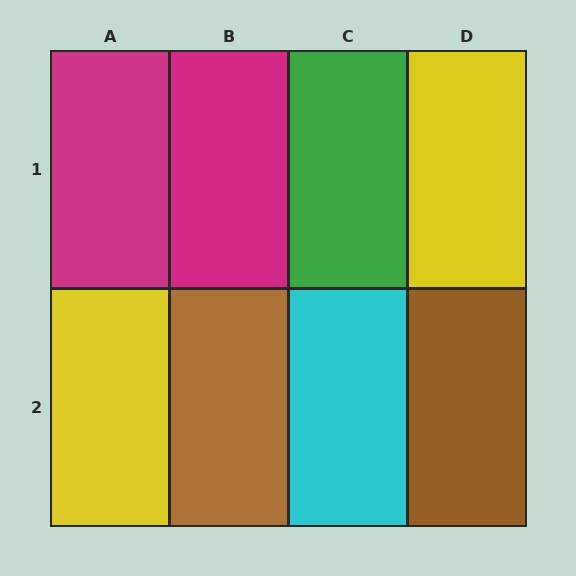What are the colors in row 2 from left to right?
Yellow, brown, cyan, brown.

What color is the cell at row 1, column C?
Green.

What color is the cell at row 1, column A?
Magenta.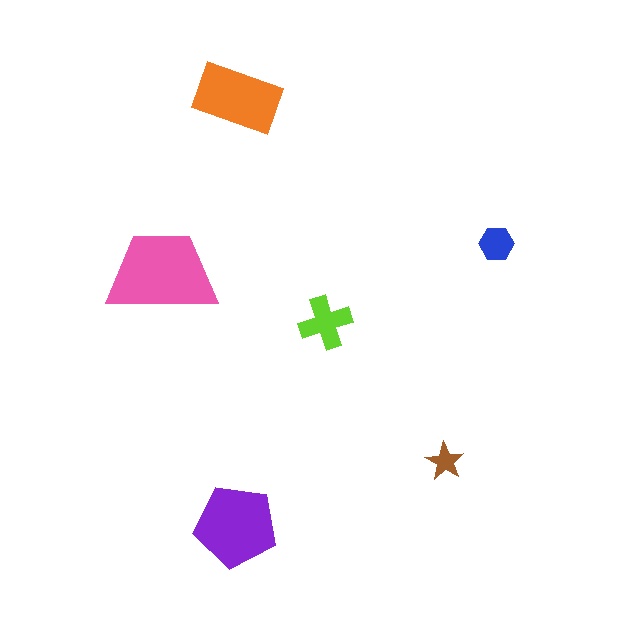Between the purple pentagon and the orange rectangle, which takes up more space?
The purple pentagon.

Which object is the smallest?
The brown star.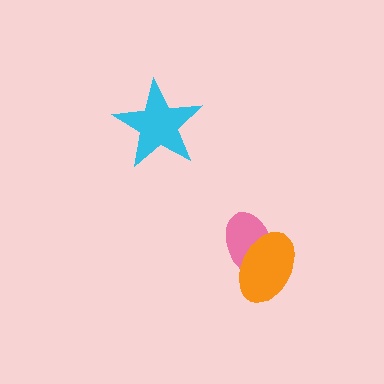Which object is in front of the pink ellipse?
The orange ellipse is in front of the pink ellipse.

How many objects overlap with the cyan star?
0 objects overlap with the cyan star.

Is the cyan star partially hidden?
No, no other shape covers it.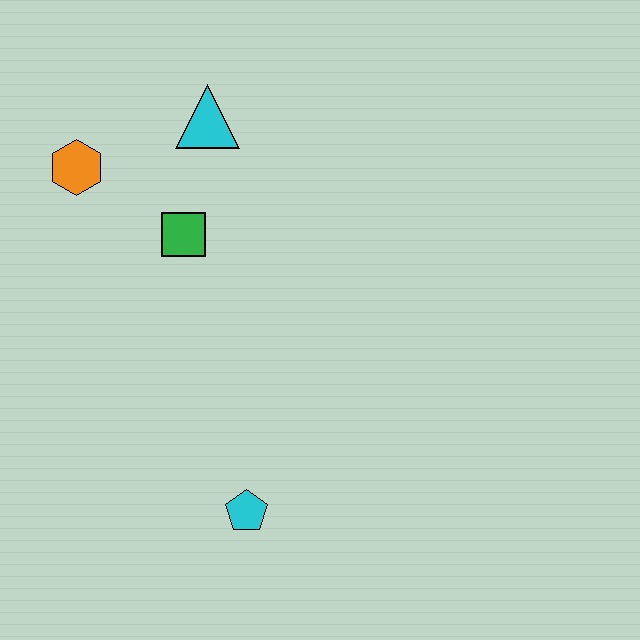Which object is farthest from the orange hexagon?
The cyan pentagon is farthest from the orange hexagon.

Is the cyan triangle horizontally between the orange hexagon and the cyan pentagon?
Yes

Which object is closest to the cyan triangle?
The green square is closest to the cyan triangle.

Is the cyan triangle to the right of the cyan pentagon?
No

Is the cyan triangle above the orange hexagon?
Yes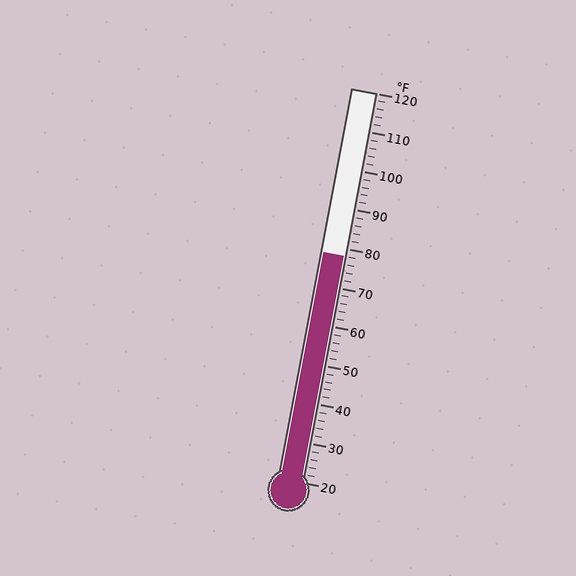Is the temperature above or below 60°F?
The temperature is above 60°F.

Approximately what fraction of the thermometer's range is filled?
The thermometer is filled to approximately 60% of its range.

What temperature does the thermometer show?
The thermometer shows approximately 78°F.